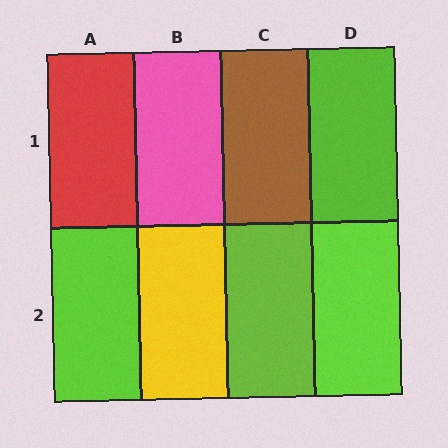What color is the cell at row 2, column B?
Yellow.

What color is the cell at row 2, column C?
Lime.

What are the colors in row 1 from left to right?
Red, pink, brown, lime.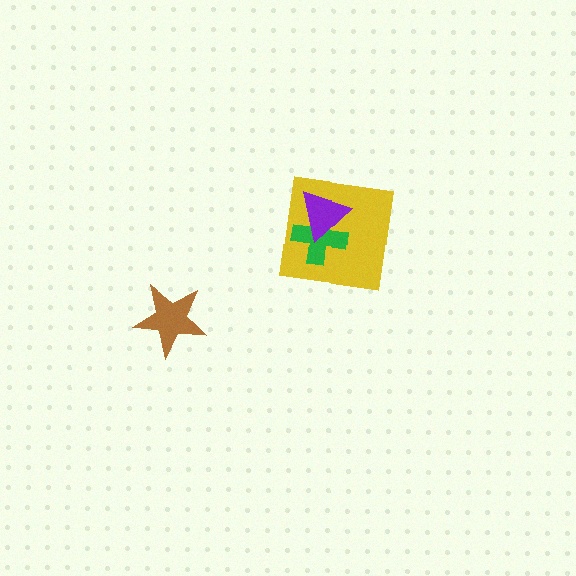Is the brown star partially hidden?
No, no other shape covers it.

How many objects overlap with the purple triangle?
2 objects overlap with the purple triangle.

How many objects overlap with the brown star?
0 objects overlap with the brown star.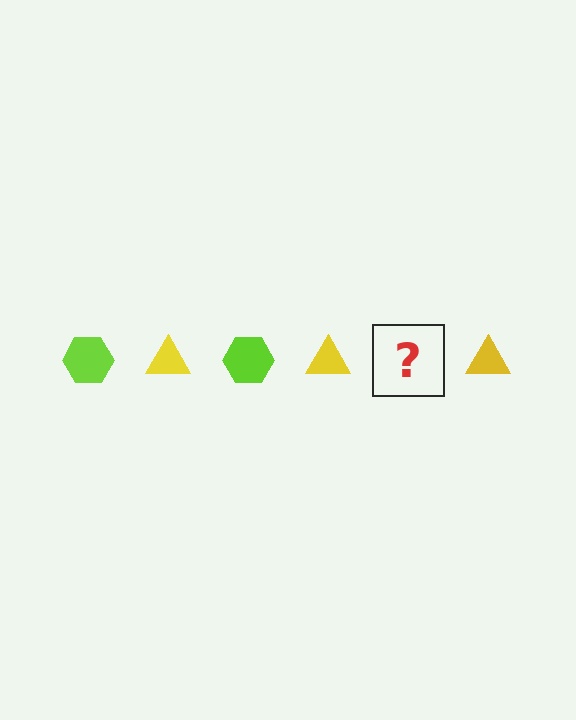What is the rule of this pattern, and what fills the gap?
The rule is that the pattern alternates between lime hexagon and yellow triangle. The gap should be filled with a lime hexagon.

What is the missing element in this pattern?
The missing element is a lime hexagon.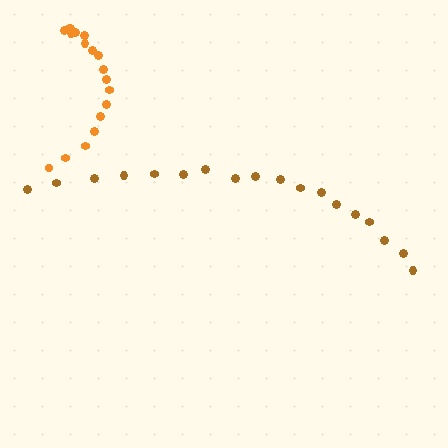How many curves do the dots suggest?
There are 2 distinct paths.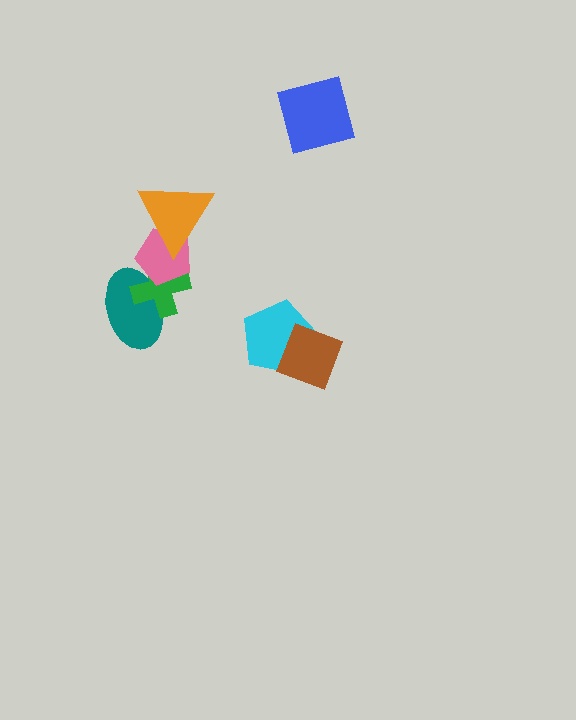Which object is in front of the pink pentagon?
The orange triangle is in front of the pink pentagon.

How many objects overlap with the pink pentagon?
3 objects overlap with the pink pentagon.